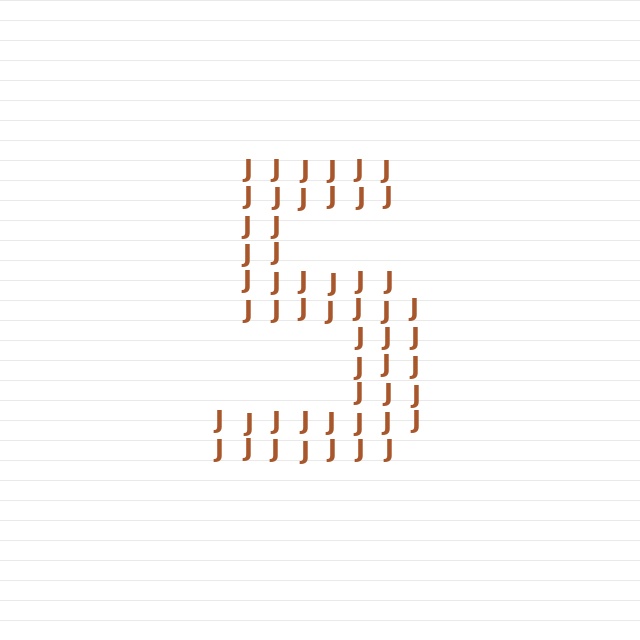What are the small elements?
The small elements are letter J's.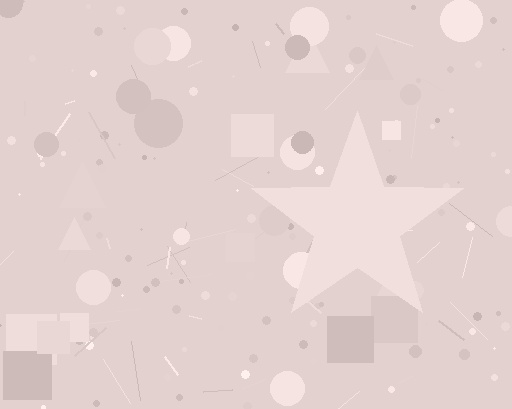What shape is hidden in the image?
A star is hidden in the image.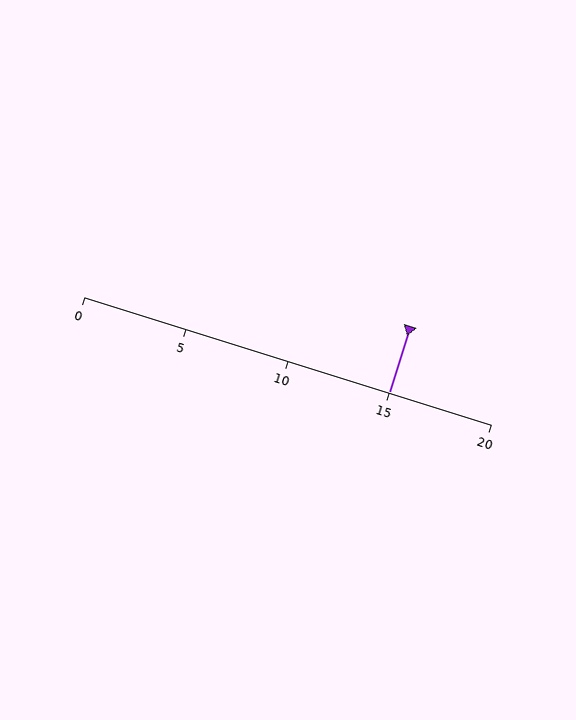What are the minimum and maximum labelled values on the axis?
The axis runs from 0 to 20.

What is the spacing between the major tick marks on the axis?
The major ticks are spaced 5 apart.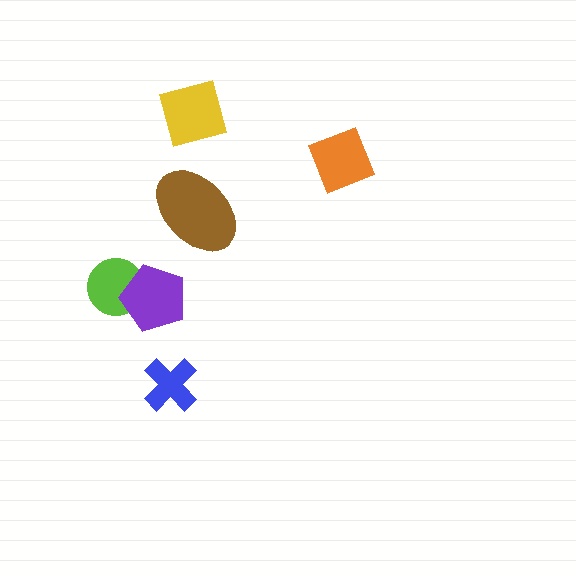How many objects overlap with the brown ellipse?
0 objects overlap with the brown ellipse.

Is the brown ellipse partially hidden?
No, no other shape covers it.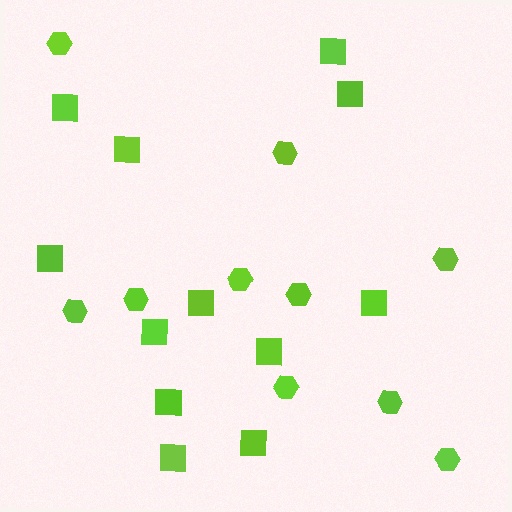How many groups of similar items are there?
There are 2 groups: one group of hexagons (10) and one group of squares (12).